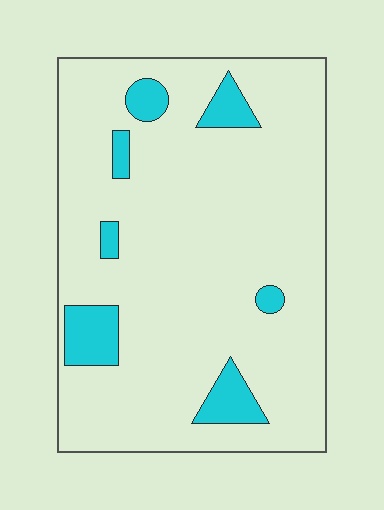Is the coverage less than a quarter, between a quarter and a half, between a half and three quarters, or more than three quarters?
Less than a quarter.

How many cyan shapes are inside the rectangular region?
7.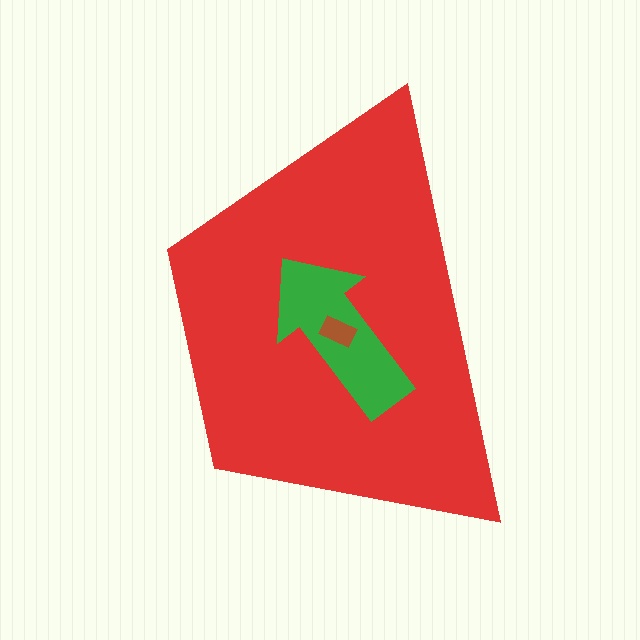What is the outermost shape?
The red trapezoid.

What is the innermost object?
The brown rectangle.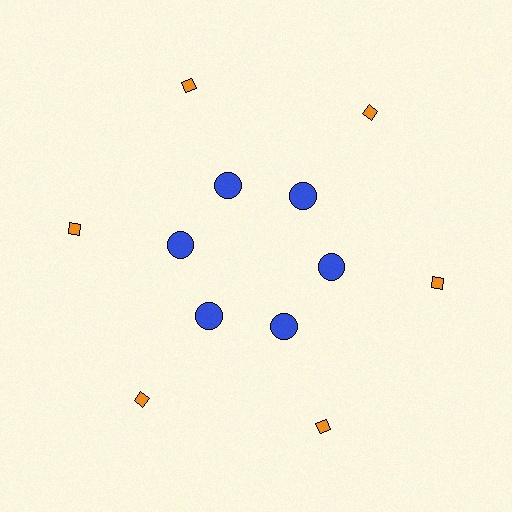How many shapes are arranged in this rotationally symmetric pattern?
There are 12 shapes, arranged in 6 groups of 2.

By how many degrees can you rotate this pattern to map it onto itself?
The pattern maps onto itself every 60 degrees of rotation.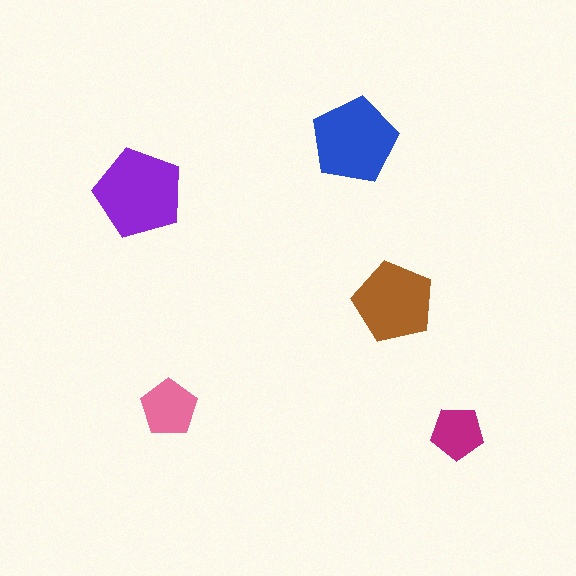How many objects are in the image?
There are 5 objects in the image.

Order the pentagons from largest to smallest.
the purple one, the blue one, the brown one, the pink one, the magenta one.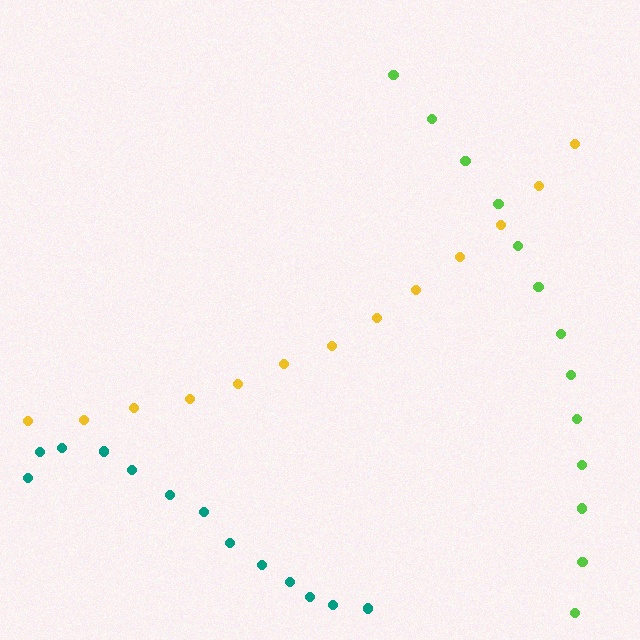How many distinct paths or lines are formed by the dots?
There are 3 distinct paths.